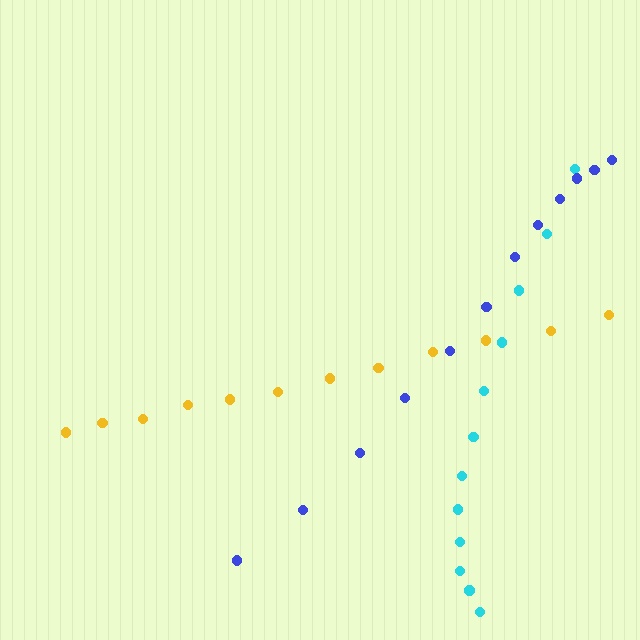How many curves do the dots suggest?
There are 3 distinct paths.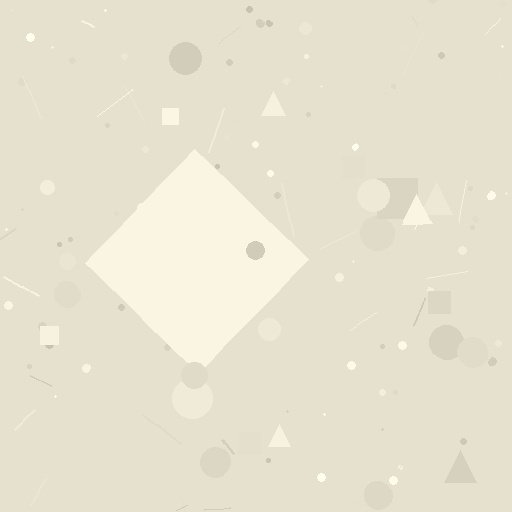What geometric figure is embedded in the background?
A diamond is embedded in the background.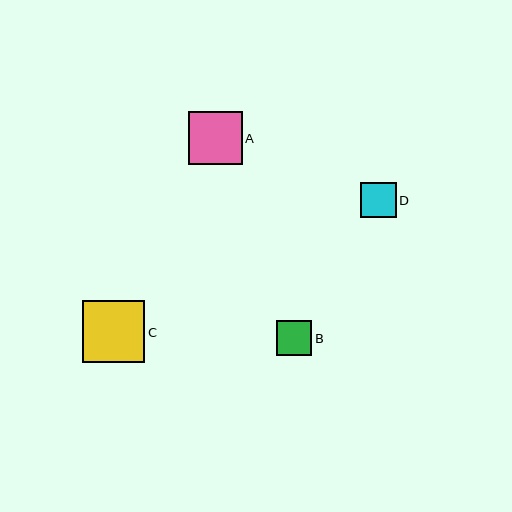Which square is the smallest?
Square D is the smallest with a size of approximately 35 pixels.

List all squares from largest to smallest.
From largest to smallest: C, A, B, D.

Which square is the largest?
Square C is the largest with a size of approximately 62 pixels.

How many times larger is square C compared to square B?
Square C is approximately 1.8 times the size of square B.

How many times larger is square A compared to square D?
Square A is approximately 1.5 times the size of square D.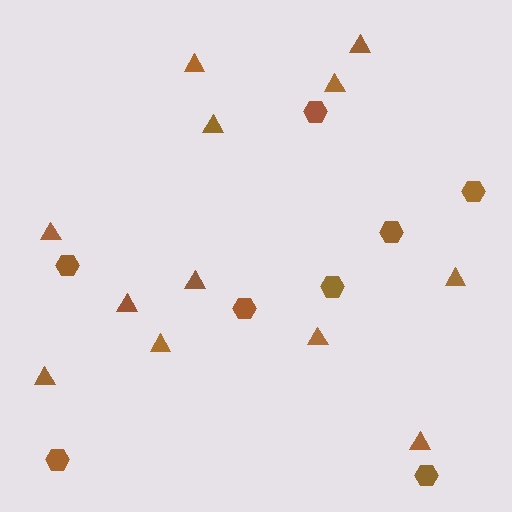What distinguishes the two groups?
There are 2 groups: one group of hexagons (8) and one group of triangles (12).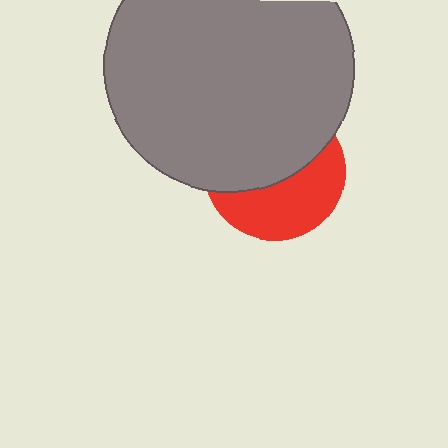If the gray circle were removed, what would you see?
You would see the complete red circle.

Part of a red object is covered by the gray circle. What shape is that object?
It is a circle.